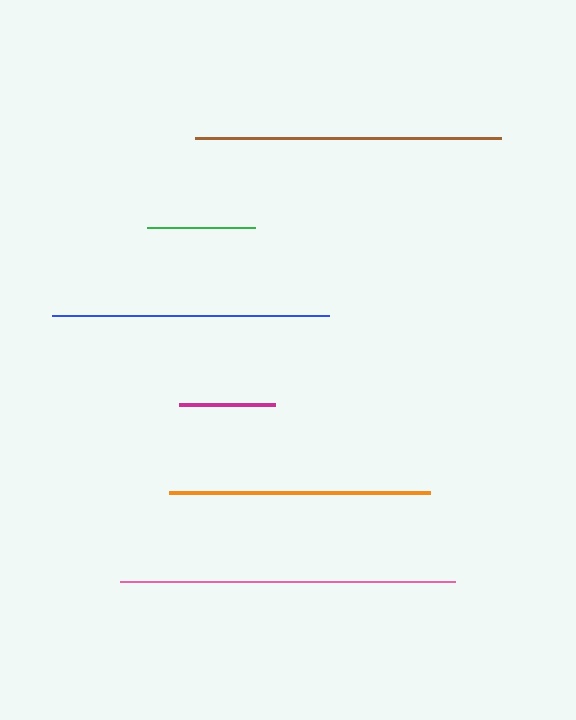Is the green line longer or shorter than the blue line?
The blue line is longer than the green line.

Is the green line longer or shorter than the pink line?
The pink line is longer than the green line.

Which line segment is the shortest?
The magenta line is the shortest at approximately 96 pixels.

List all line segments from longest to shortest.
From longest to shortest: pink, brown, blue, orange, green, magenta.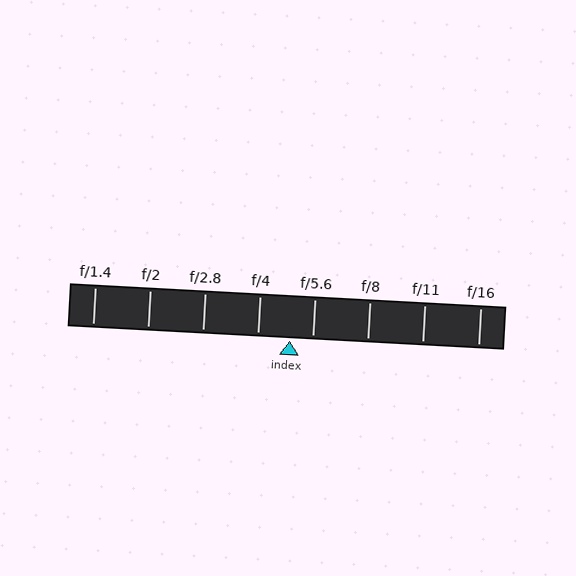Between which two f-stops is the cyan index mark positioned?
The index mark is between f/4 and f/5.6.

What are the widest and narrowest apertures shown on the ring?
The widest aperture shown is f/1.4 and the narrowest is f/16.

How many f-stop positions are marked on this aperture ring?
There are 8 f-stop positions marked.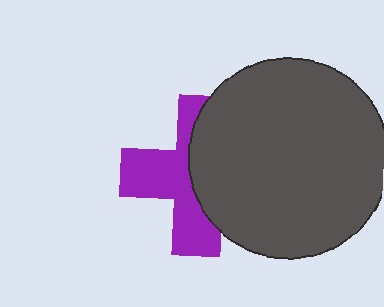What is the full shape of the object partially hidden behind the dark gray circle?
The partially hidden object is a purple cross.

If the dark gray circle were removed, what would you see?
You would see the complete purple cross.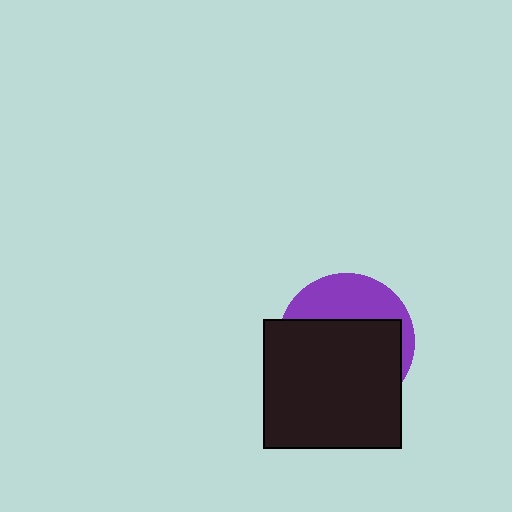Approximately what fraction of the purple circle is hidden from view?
Roughly 66% of the purple circle is hidden behind the black rectangle.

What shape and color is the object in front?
The object in front is a black rectangle.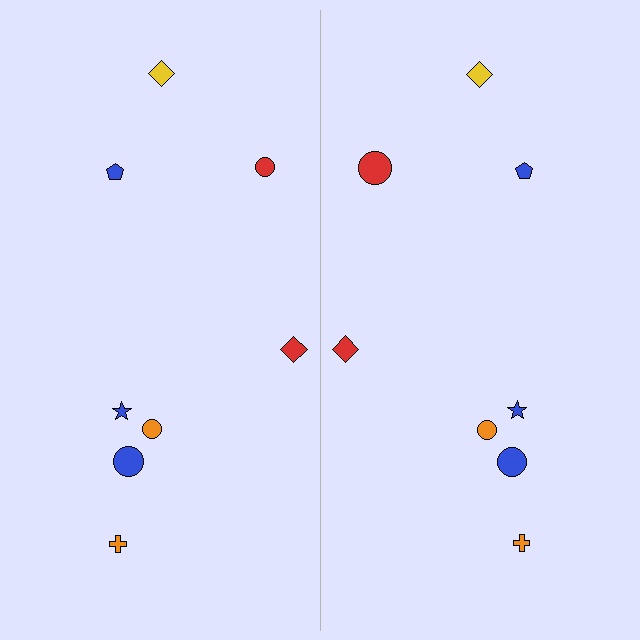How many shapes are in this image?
There are 16 shapes in this image.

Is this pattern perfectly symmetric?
No, the pattern is not perfectly symmetric. The red circle on the right side has a different size than its mirror counterpart.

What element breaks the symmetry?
The red circle on the right side has a different size than its mirror counterpart.